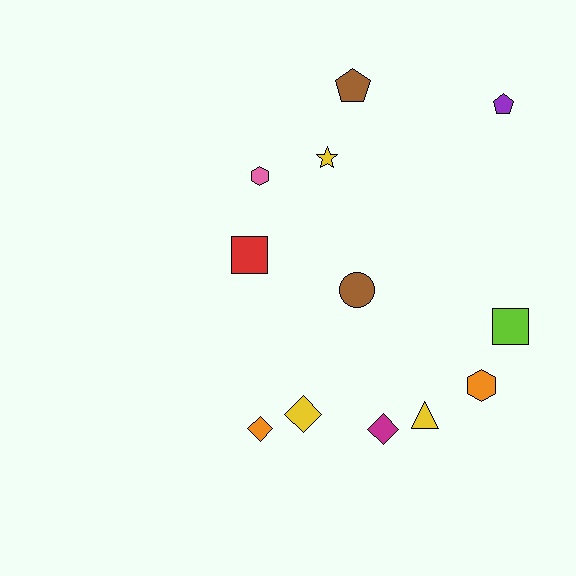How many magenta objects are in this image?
There is 1 magenta object.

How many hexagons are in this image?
There are 2 hexagons.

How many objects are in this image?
There are 12 objects.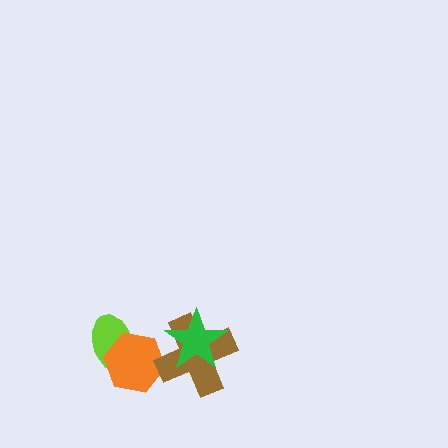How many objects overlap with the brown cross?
2 objects overlap with the brown cross.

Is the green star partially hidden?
No, no other shape covers it.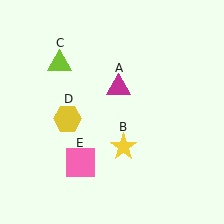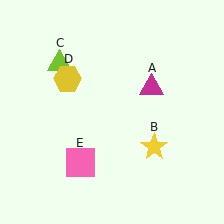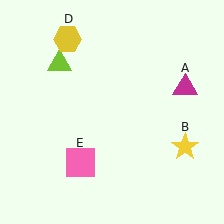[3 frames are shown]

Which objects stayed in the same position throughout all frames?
Lime triangle (object C) and pink square (object E) remained stationary.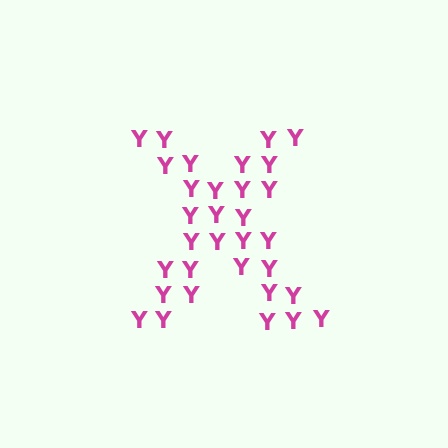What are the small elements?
The small elements are letter Y's.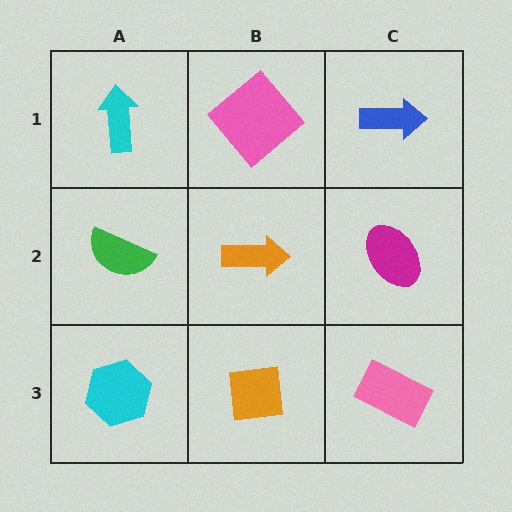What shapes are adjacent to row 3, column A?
A green semicircle (row 2, column A), an orange square (row 3, column B).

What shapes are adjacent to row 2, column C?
A blue arrow (row 1, column C), a pink rectangle (row 3, column C), an orange arrow (row 2, column B).